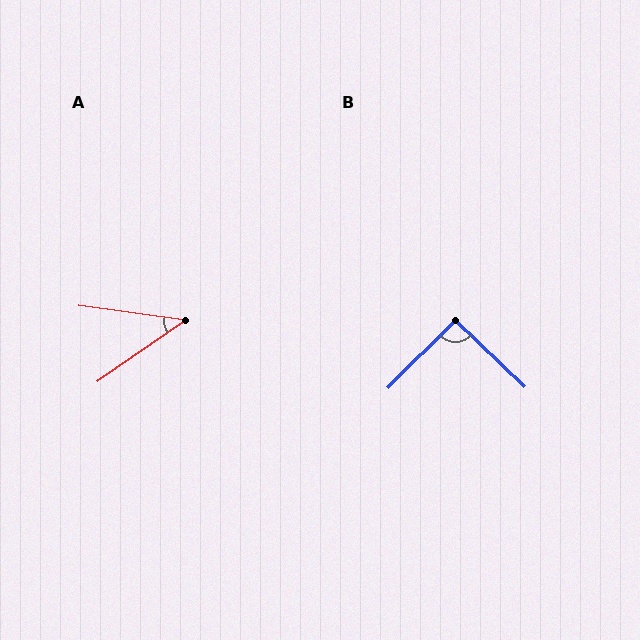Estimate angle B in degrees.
Approximately 91 degrees.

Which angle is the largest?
B, at approximately 91 degrees.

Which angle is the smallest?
A, at approximately 42 degrees.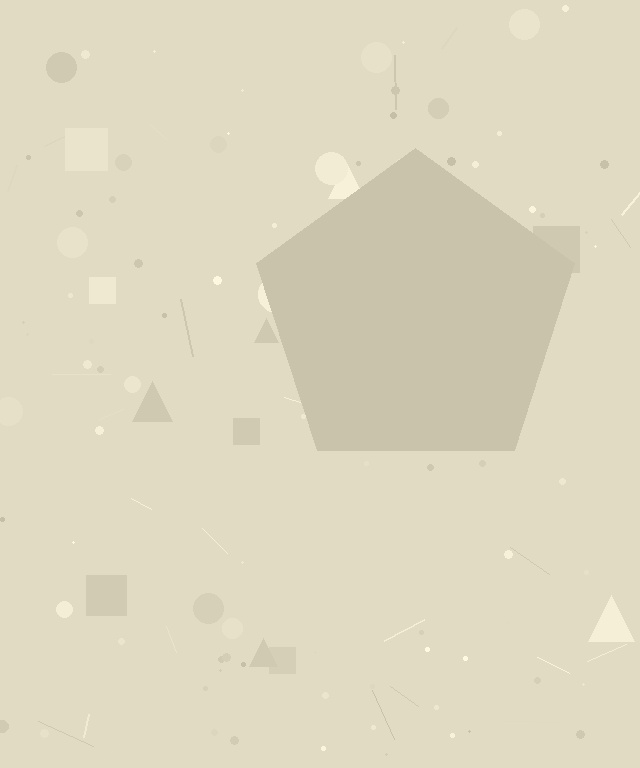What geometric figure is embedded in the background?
A pentagon is embedded in the background.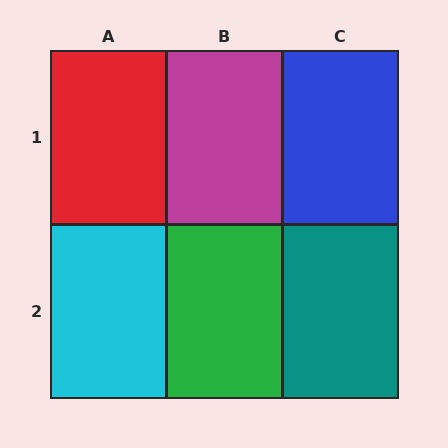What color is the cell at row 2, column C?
Teal.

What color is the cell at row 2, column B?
Green.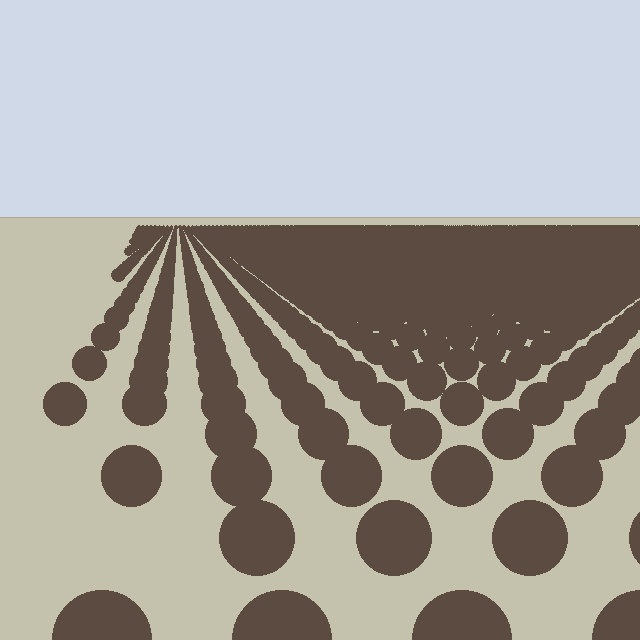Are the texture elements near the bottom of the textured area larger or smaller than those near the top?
Larger. Near the bottom, elements are closer to the viewer and appear at a bigger on-screen size.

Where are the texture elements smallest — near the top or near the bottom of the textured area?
Near the top.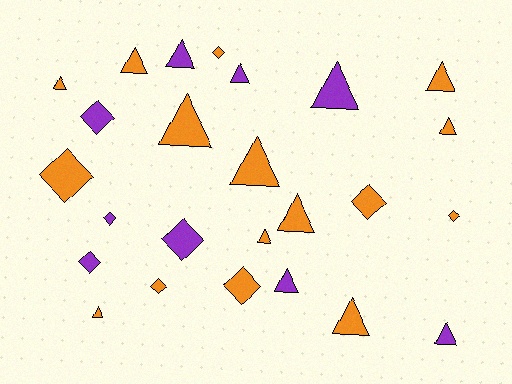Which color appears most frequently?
Orange, with 16 objects.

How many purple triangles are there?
There are 5 purple triangles.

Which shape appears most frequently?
Triangle, with 15 objects.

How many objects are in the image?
There are 25 objects.